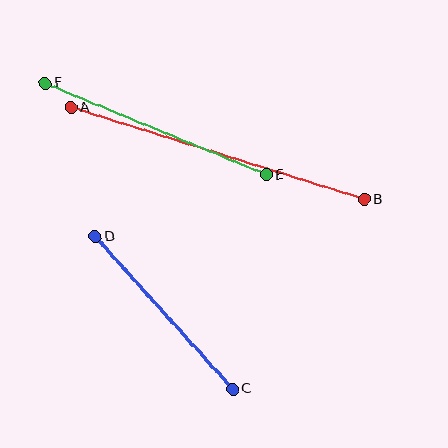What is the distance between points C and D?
The distance is approximately 205 pixels.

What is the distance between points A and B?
The distance is approximately 308 pixels.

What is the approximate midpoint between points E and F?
The midpoint is at approximately (156, 129) pixels.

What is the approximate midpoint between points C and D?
The midpoint is at approximately (164, 313) pixels.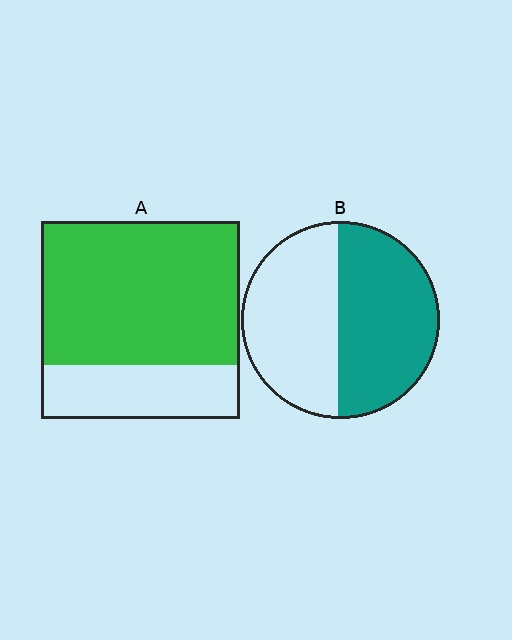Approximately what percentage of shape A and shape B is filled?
A is approximately 75% and B is approximately 50%.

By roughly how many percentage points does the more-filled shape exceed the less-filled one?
By roughly 20 percentage points (A over B).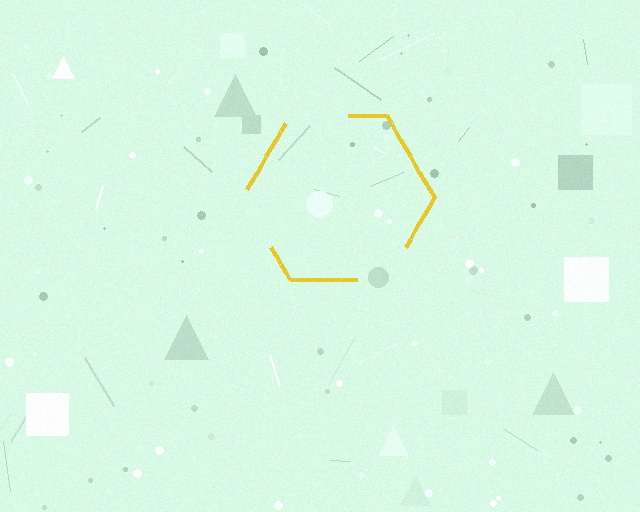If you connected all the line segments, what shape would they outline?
They would outline a hexagon.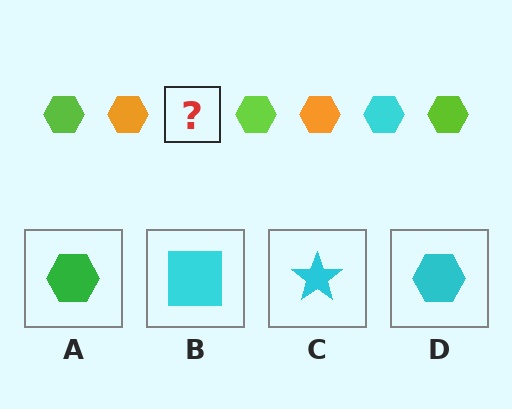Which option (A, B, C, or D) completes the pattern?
D.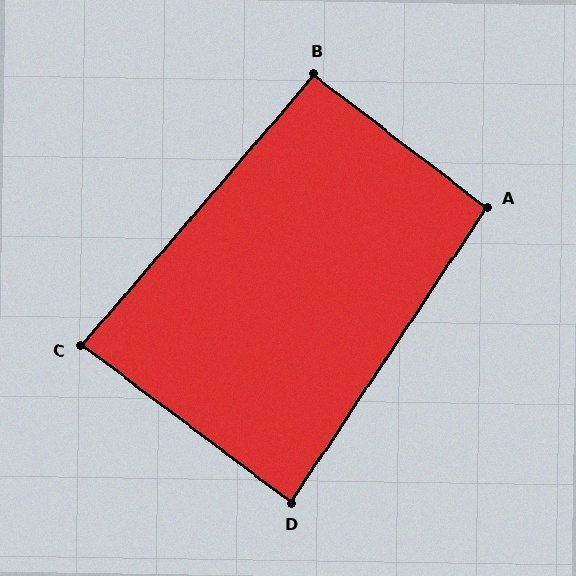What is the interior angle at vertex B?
Approximately 93 degrees (approximately right).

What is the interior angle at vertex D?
Approximately 87 degrees (approximately right).